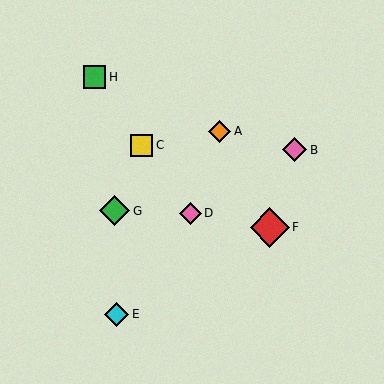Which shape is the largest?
The red diamond (labeled F) is the largest.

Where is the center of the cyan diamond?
The center of the cyan diamond is at (116, 314).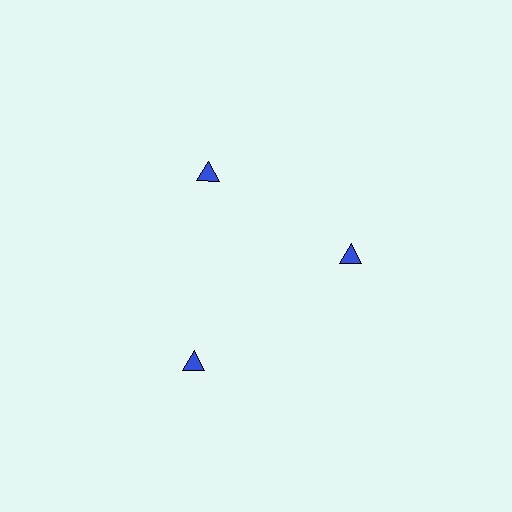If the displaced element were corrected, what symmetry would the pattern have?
It would have 3-fold rotational symmetry — the pattern would map onto itself every 120 degrees.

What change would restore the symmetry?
The symmetry would be restored by moving it inward, back onto the ring so that all 3 triangles sit at equal angles and equal distance from the center.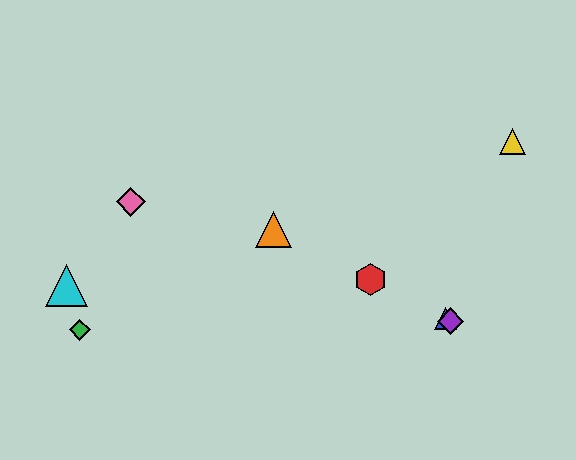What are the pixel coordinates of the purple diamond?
The purple diamond is at (451, 321).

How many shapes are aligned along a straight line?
4 shapes (the red hexagon, the blue triangle, the purple diamond, the orange triangle) are aligned along a straight line.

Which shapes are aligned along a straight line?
The red hexagon, the blue triangle, the purple diamond, the orange triangle are aligned along a straight line.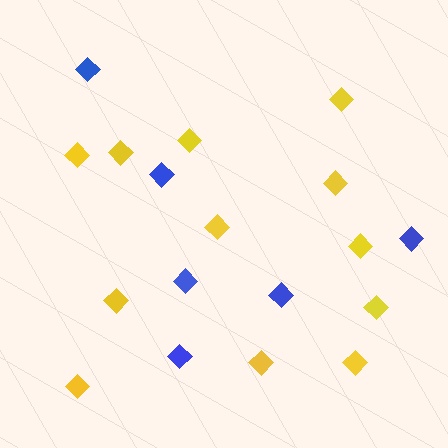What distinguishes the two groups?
There are 2 groups: one group of blue diamonds (6) and one group of yellow diamonds (12).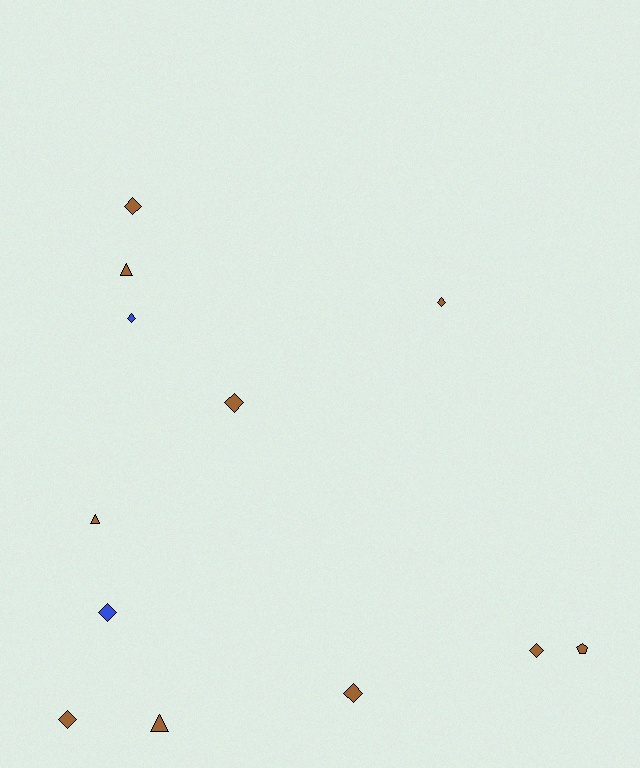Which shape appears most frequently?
Diamond, with 8 objects.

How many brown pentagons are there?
There is 1 brown pentagon.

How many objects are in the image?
There are 12 objects.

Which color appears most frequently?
Brown, with 10 objects.